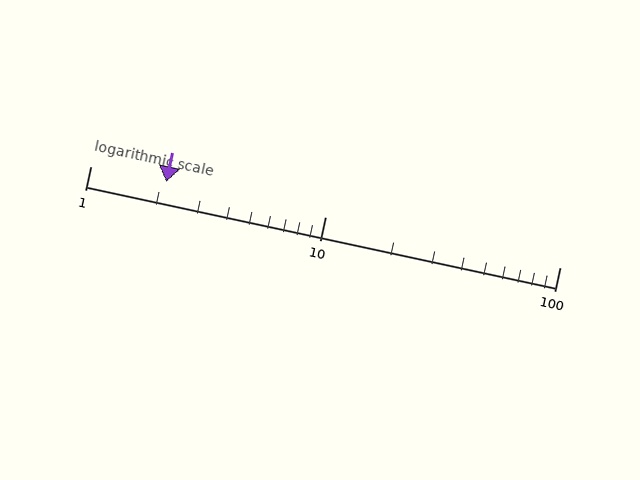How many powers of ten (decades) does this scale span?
The scale spans 2 decades, from 1 to 100.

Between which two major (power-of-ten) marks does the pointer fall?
The pointer is between 1 and 10.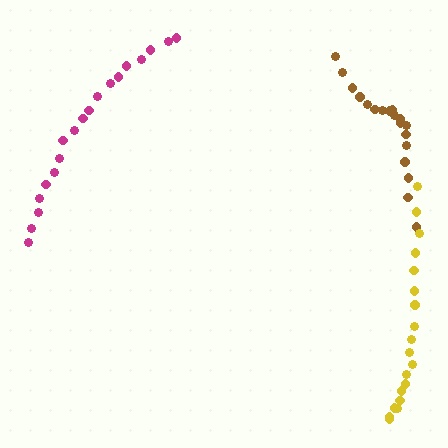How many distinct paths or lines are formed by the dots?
There are 3 distinct paths.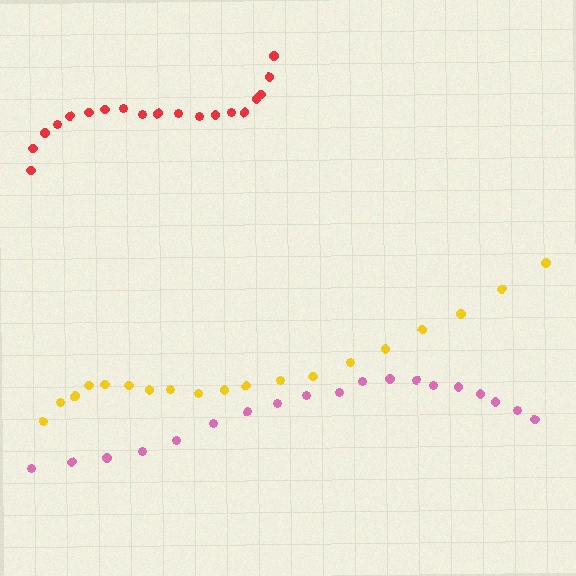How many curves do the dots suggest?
There are 3 distinct paths.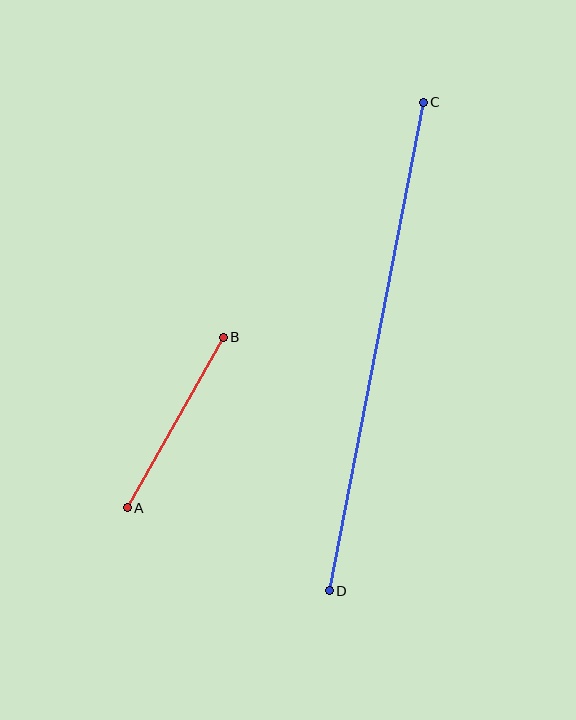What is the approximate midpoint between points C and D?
The midpoint is at approximately (376, 347) pixels.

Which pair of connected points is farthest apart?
Points C and D are farthest apart.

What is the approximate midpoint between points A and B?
The midpoint is at approximately (175, 423) pixels.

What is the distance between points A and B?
The distance is approximately 196 pixels.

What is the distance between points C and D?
The distance is approximately 498 pixels.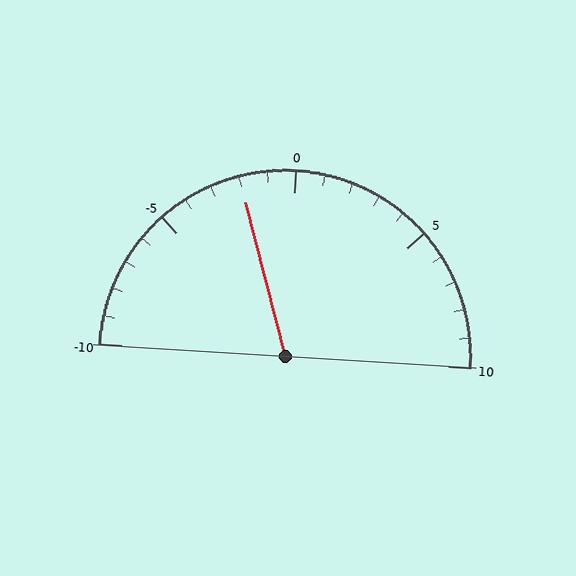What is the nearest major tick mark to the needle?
The nearest major tick mark is 0.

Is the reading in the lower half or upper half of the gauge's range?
The reading is in the lower half of the range (-10 to 10).